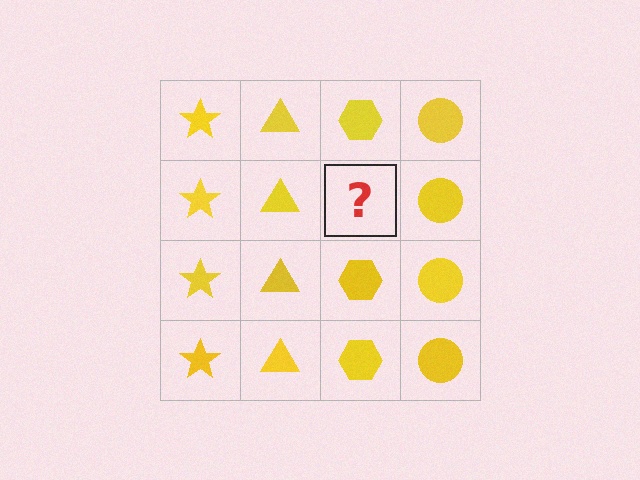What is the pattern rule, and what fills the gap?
The rule is that each column has a consistent shape. The gap should be filled with a yellow hexagon.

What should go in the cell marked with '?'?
The missing cell should contain a yellow hexagon.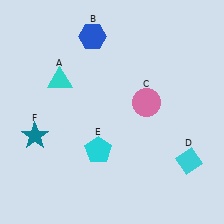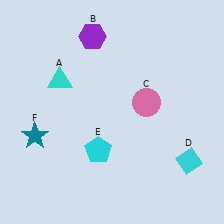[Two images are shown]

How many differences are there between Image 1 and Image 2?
There is 1 difference between the two images.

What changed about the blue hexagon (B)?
In Image 1, B is blue. In Image 2, it changed to purple.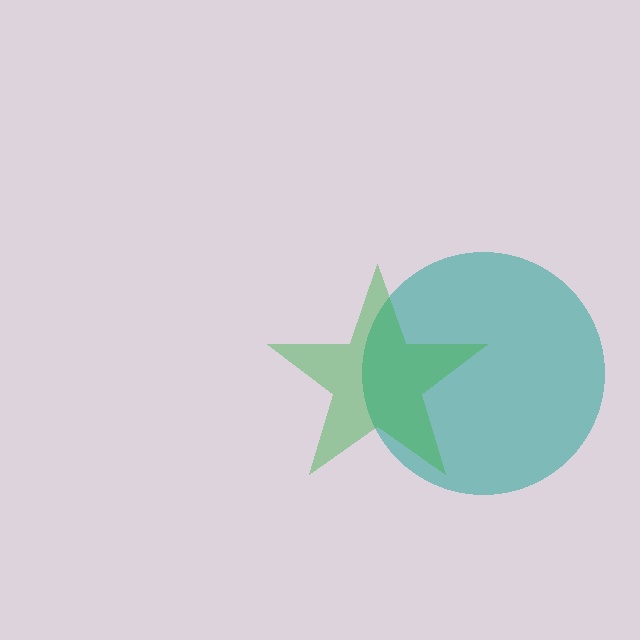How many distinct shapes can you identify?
There are 2 distinct shapes: a teal circle, a green star.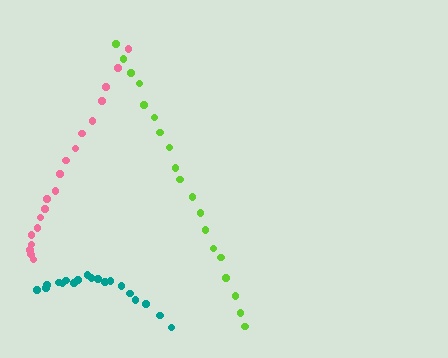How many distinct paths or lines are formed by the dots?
There are 3 distinct paths.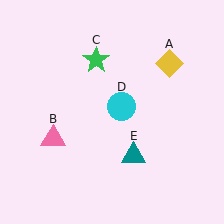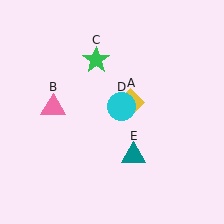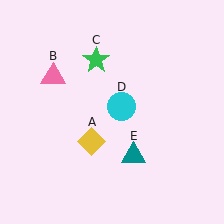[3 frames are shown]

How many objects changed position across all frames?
2 objects changed position: yellow diamond (object A), pink triangle (object B).